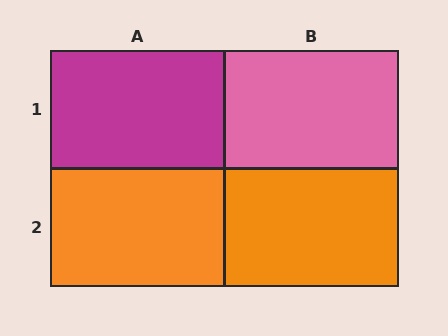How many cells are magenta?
1 cell is magenta.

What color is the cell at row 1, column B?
Pink.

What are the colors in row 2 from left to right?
Orange, orange.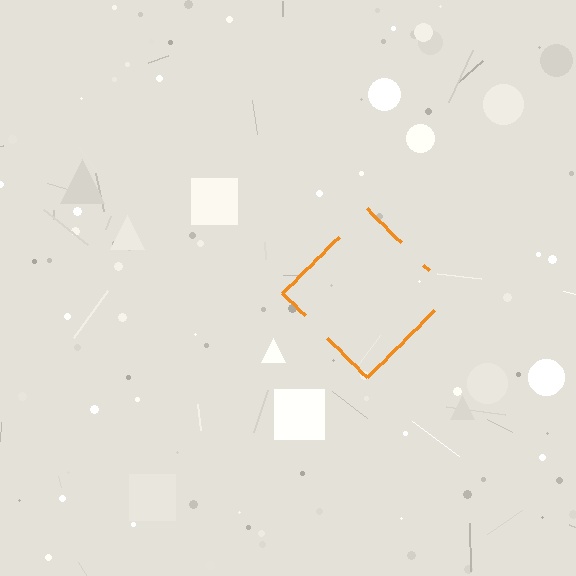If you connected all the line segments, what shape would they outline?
They would outline a diamond.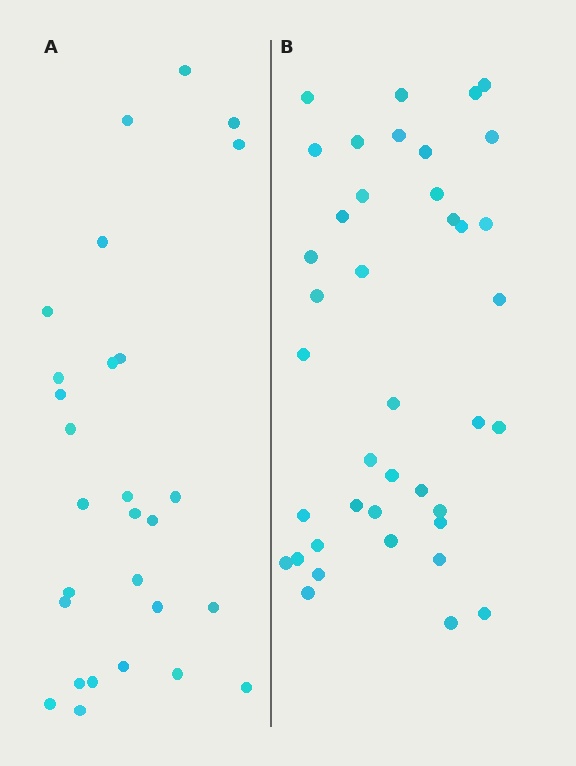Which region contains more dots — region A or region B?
Region B (the right region) has more dots.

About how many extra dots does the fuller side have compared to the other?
Region B has roughly 12 or so more dots than region A.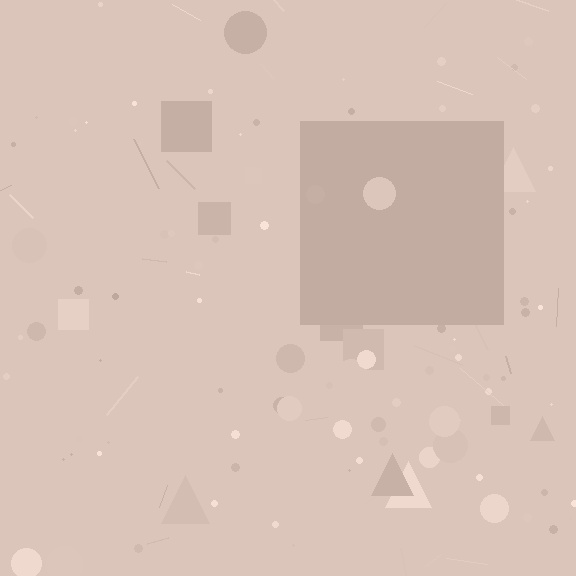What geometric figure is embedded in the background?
A square is embedded in the background.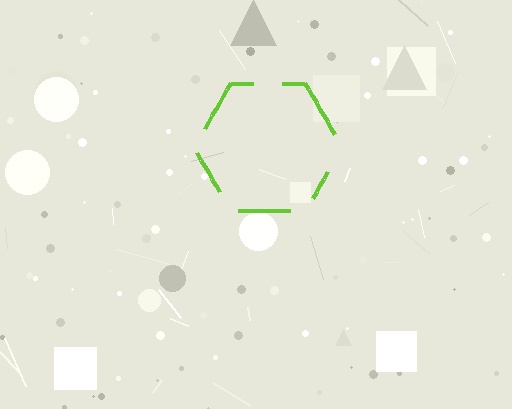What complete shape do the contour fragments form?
The contour fragments form a hexagon.